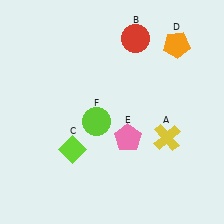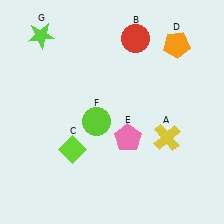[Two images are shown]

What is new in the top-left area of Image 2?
A lime star (G) was added in the top-left area of Image 2.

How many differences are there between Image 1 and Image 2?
There is 1 difference between the two images.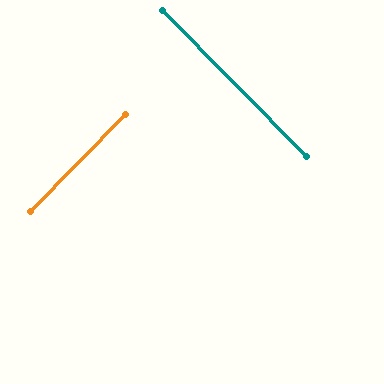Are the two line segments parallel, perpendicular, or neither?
Perpendicular — they meet at approximately 89°.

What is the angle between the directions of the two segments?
Approximately 89 degrees.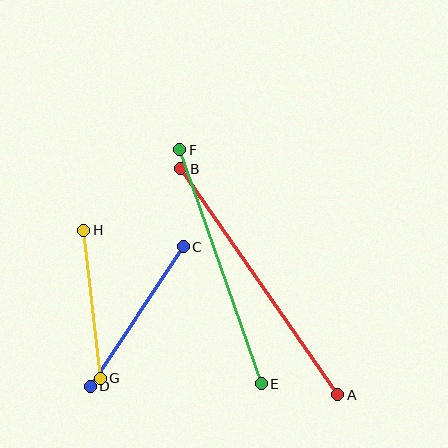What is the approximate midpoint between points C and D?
The midpoint is at approximately (137, 317) pixels.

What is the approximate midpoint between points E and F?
The midpoint is at approximately (220, 267) pixels.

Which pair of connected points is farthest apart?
Points A and B are farthest apart.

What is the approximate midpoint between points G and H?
The midpoint is at approximately (92, 304) pixels.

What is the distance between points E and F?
The distance is approximately 248 pixels.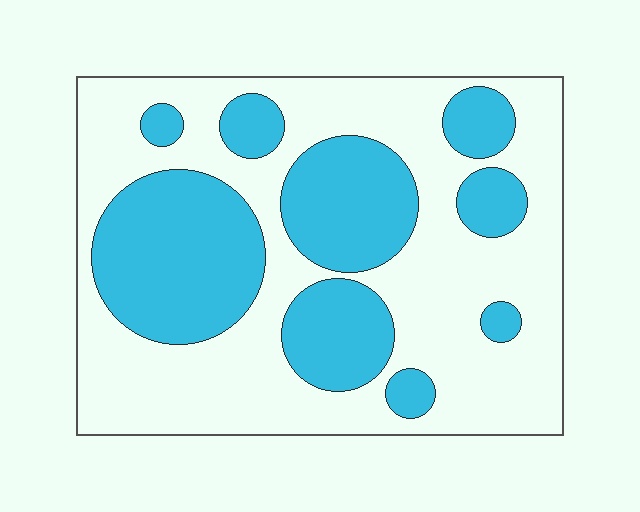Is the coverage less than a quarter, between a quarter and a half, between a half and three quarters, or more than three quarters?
Between a quarter and a half.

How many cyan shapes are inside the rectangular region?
9.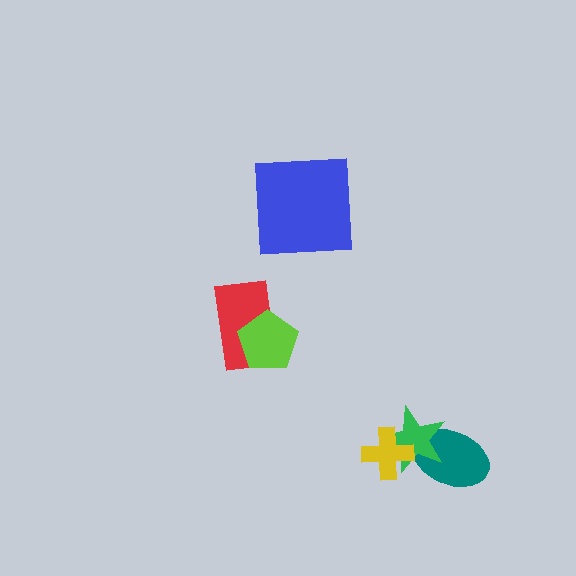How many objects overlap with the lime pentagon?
1 object overlaps with the lime pentagon.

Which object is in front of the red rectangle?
The lime pentagon is in front of the red rectangle.